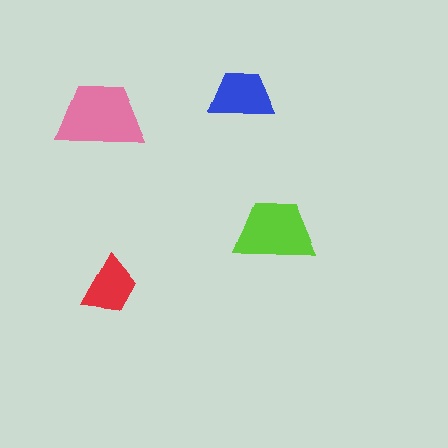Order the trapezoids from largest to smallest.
the pink one, the lime one, the blue one, the red one.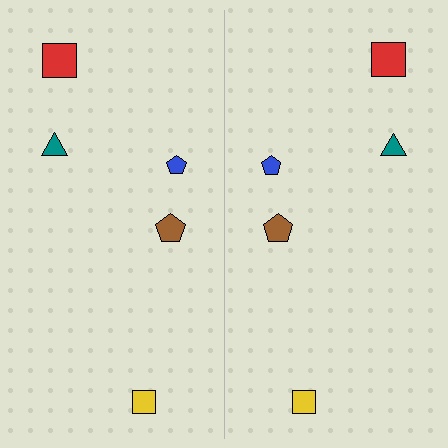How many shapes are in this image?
There are 10 shapes in this image.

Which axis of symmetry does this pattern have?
The pattern has a vertical axis of symmetry running through the center of the image.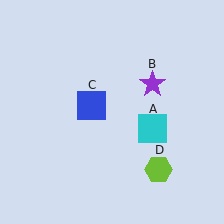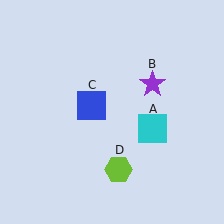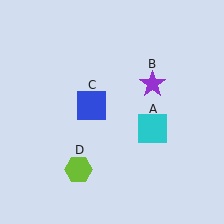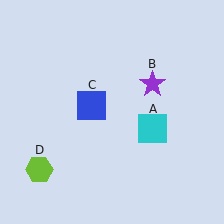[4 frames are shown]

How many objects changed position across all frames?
1 object changed position: lime hexagon (object D).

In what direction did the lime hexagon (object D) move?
The lime hexagon (object D) moved left.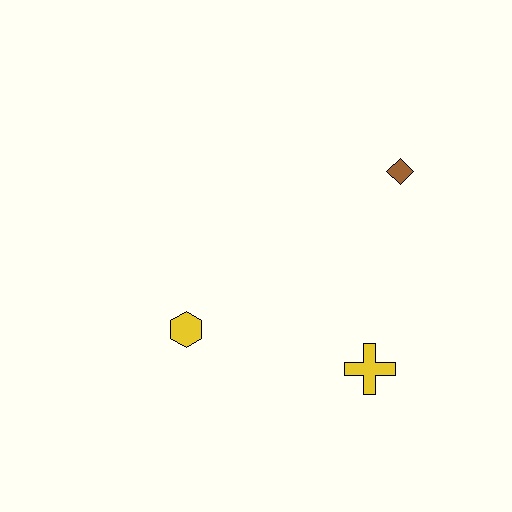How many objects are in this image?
There are 3 objects.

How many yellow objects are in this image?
There are 2 yellow objects.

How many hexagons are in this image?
There is 1 hexagon.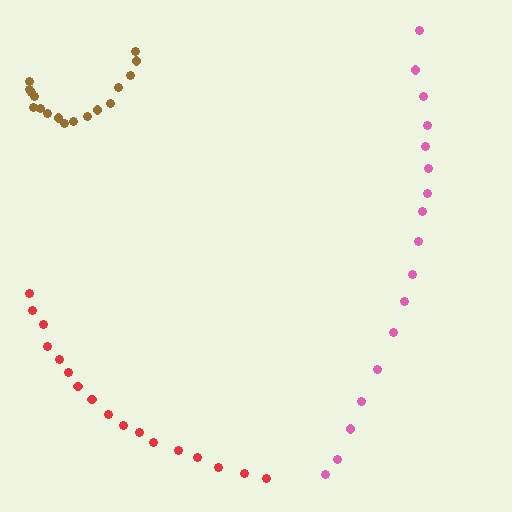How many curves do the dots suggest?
There are 3 distinct paths.